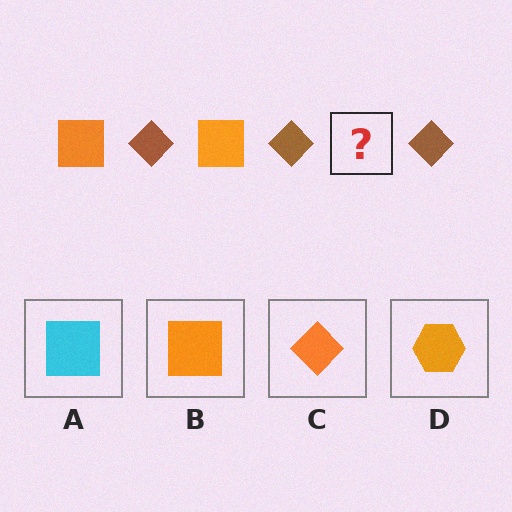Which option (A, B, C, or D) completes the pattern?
B.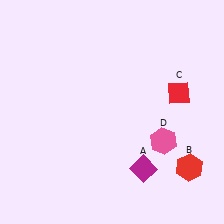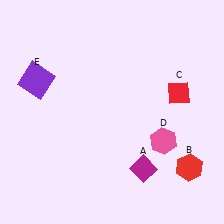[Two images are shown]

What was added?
A purple square (E) was added in Image 2.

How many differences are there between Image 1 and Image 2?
There is 1 difference between the two images.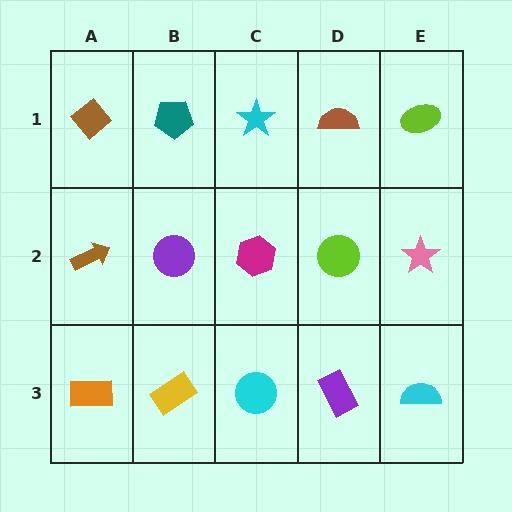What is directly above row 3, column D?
A lime circle.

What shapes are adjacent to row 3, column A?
A brown arrow (row 2, column A), a yellow rectangle (row 3, column B).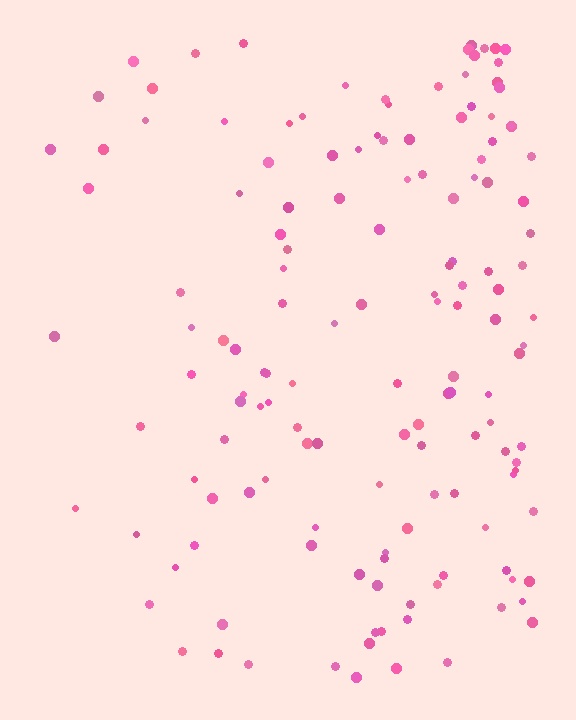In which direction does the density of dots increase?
From left to right, with the right side densest.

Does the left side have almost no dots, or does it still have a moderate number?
Still a moderate number, just noticeably fewer than the right.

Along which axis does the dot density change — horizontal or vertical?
Horizontal.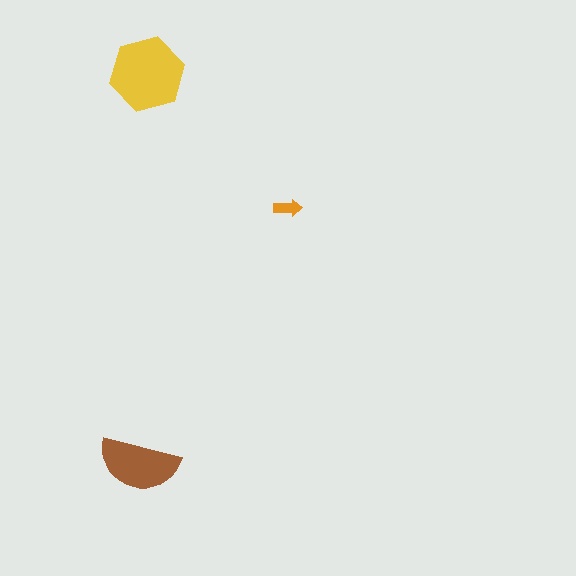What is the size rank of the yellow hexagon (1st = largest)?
1st.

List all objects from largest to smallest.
The yellow hexagon, the brown semicircle, the orange arrow.